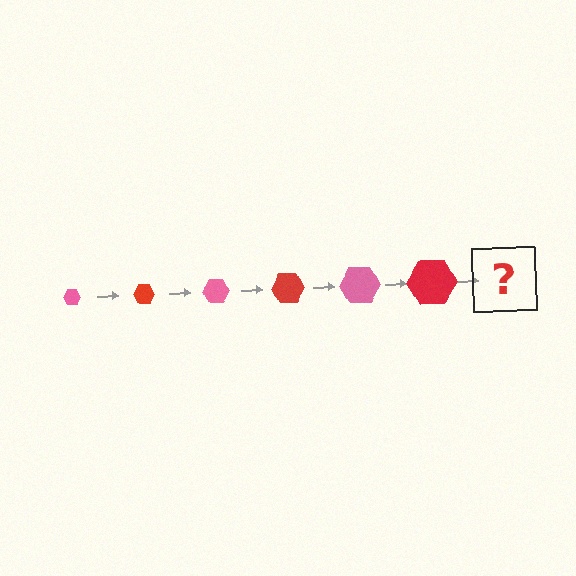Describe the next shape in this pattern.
It should be a pink hexagon, larger than the previous one.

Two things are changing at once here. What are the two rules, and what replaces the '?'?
The two rules are that the hexagon grows larger each step and the color cycles through pink and red. The '?' should be a pink hexagon, larger than the previous one.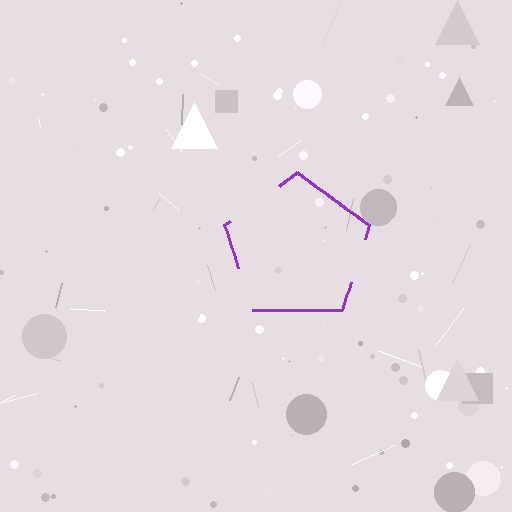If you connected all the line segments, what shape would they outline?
They would outline a pentagon.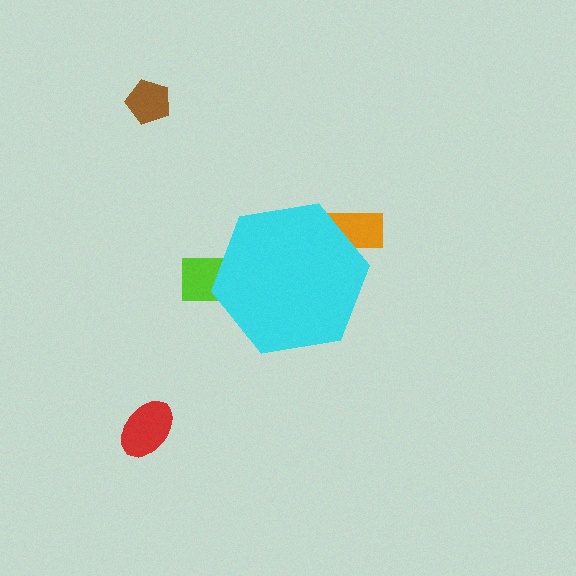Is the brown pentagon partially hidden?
No, the brown pentagon is fully visible.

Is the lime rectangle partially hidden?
Yes, the lime rectangle is partially hidden behind the cyan hexagon.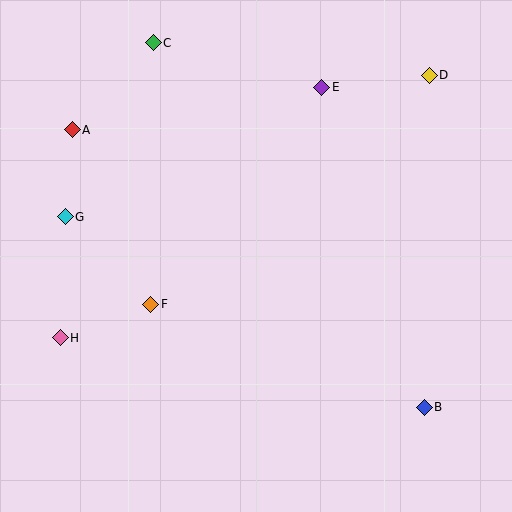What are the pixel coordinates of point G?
Point G is at (65, 217).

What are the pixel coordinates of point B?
Point B is at (424, 407).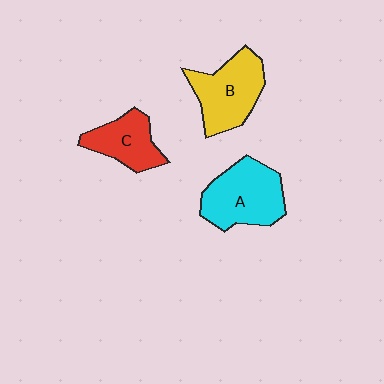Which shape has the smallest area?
Shape C (red).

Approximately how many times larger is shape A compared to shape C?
Approximately 1.5 times.